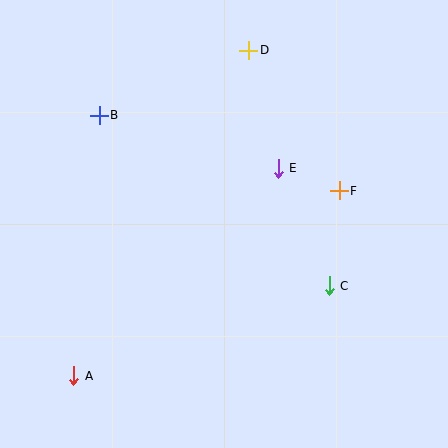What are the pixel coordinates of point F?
Point F is at (339, 191).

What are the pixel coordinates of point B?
Point B is at (99, 115).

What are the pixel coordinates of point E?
Point E is at (278, 168).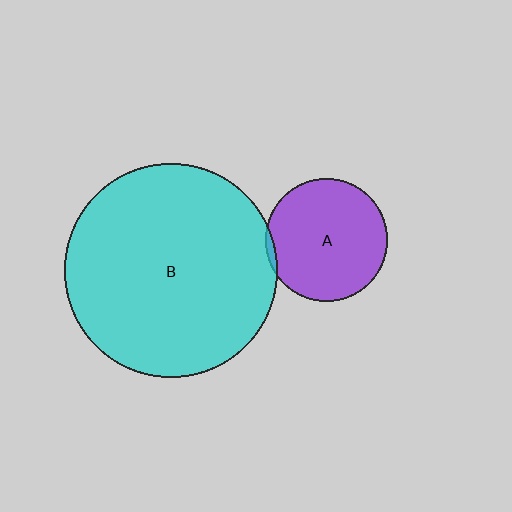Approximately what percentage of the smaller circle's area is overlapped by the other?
Approximately 5%.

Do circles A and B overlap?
Yes.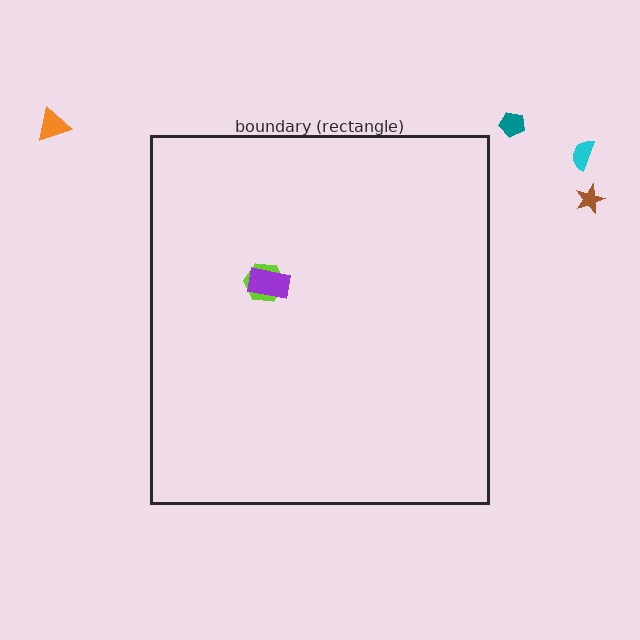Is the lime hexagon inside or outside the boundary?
Inside.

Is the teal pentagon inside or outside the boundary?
Outside.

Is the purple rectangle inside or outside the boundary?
Inside.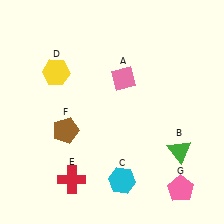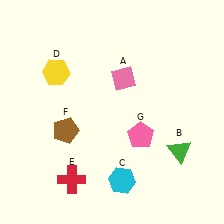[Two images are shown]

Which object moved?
The pink pentagon (G) moved up.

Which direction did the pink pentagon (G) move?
The pink pentagon (G) moved up.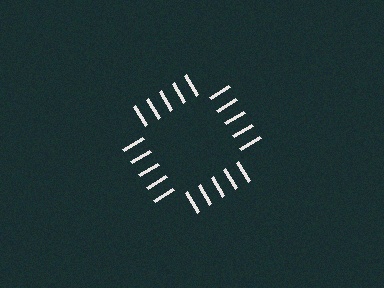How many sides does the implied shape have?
4 sides — the line-ends trace a square.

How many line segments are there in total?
20 — 5 along each of the 4 edges.